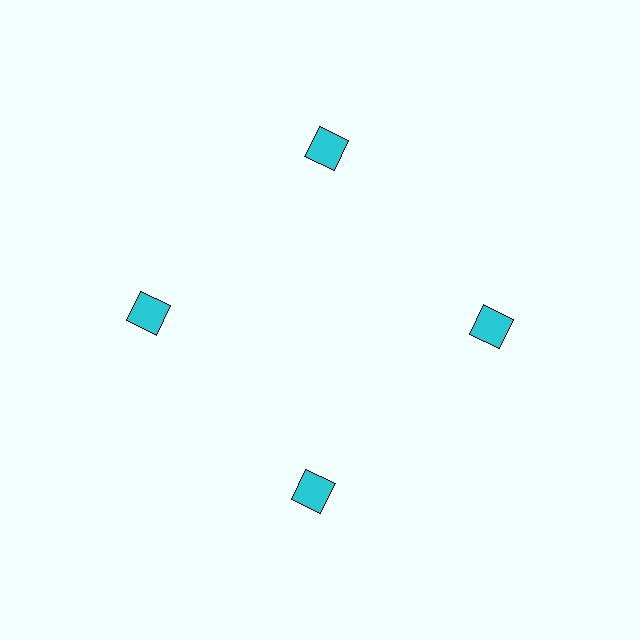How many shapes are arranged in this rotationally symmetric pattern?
There are 4 shapes, arranged in 4 groups of 1.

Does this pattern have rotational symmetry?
Yes, this pattern has 4-fold rotational symmetry. It looks the same after rotating 90 degrees around the center.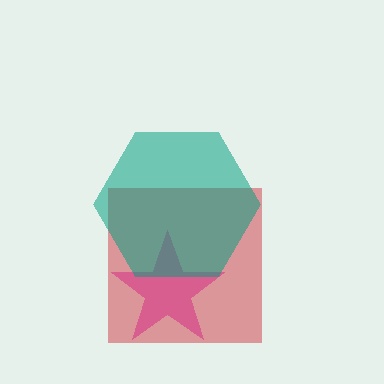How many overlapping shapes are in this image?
There are 3 overlapping shapes in the image.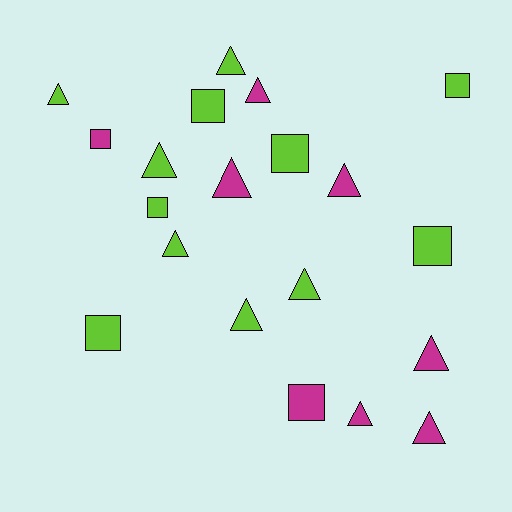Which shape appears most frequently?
Triangle, with 12 objects.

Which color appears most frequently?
Lime, with 12 objects.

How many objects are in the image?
There are 20 objects.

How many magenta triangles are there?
There are 6 magenta triangles.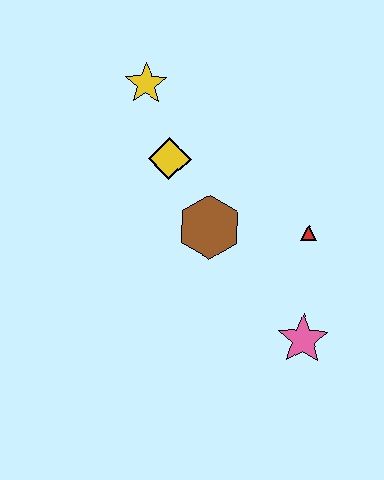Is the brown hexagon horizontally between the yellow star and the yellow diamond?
No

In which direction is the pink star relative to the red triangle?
The pink star is below the red triangle.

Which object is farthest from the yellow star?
The pink star is farthest from the yellow star.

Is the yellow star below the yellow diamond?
No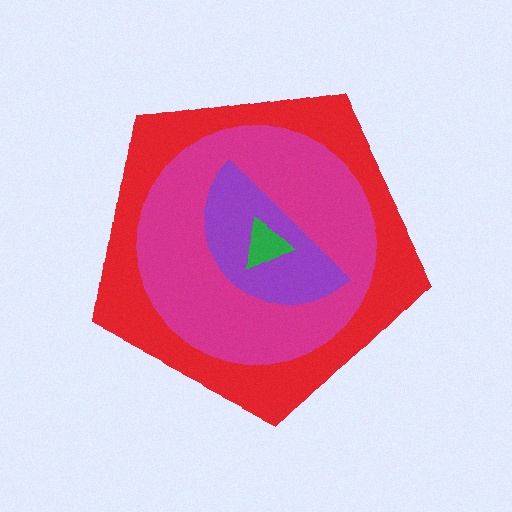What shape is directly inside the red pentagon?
The magenta circle.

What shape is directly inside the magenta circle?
The purple semicircle.